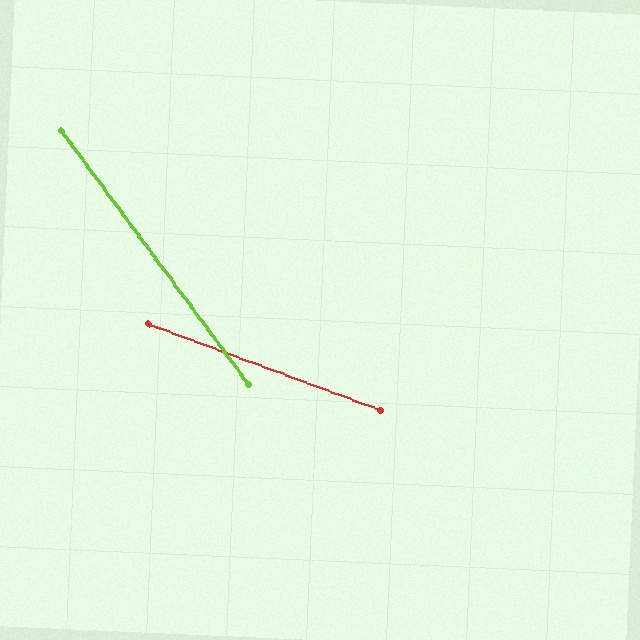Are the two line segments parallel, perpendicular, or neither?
Neither parallel nor perpendicular — they differ by about 33°.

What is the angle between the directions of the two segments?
Approximately 33 degrees.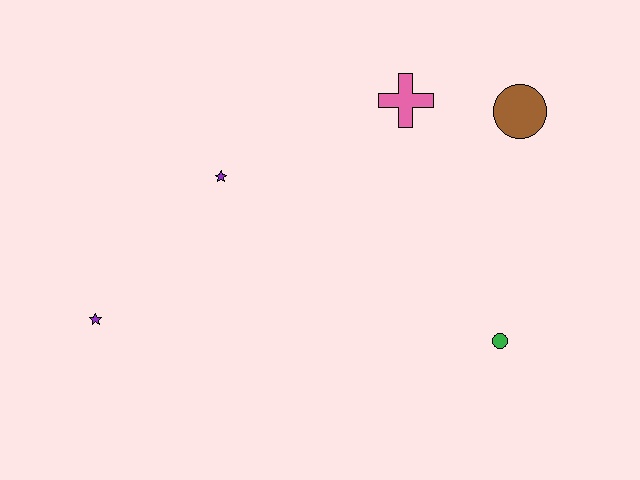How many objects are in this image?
There are 5 objects.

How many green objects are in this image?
There is 1 green object.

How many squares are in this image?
There are no squares.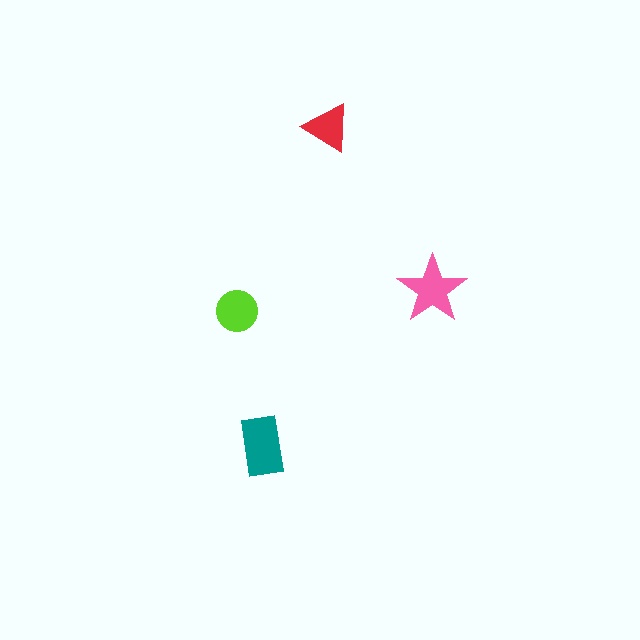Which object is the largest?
The teal rectangle.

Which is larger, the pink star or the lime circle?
The pink star.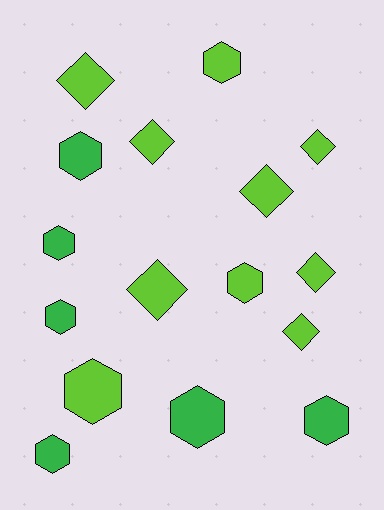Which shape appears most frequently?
Hexagon, with 9 objects.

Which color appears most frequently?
Lime, with 10 objects.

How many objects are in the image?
There are 16 objects.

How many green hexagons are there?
There are 6 green hexagons.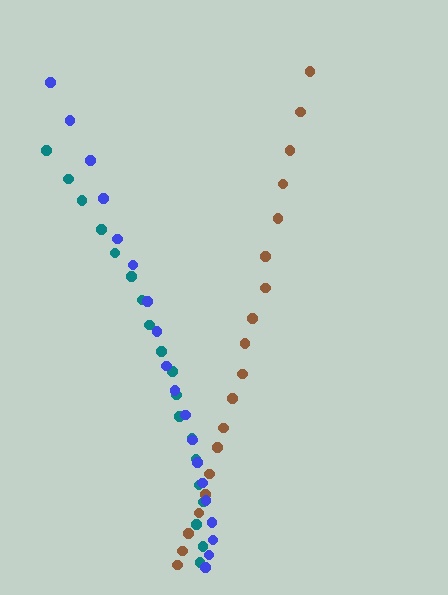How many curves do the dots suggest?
There are 3 distinct paths.